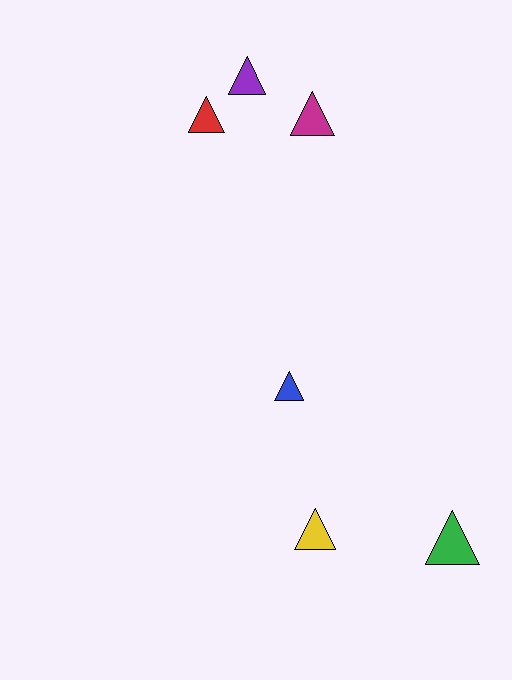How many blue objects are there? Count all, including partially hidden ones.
There is 1 blue object.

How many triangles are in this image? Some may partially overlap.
There are 6 triangles.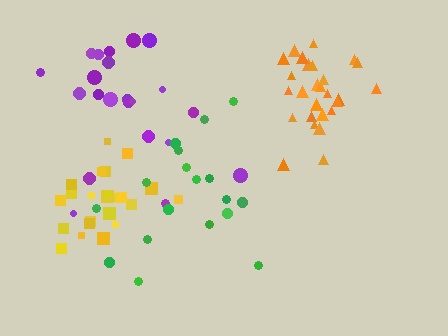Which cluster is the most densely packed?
Orange.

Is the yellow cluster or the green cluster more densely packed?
Yellow.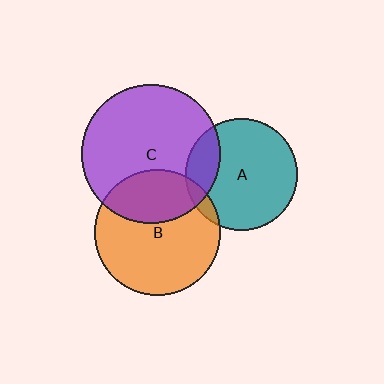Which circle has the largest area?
Circle C (purple).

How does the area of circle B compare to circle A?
Approximately 1.3 times.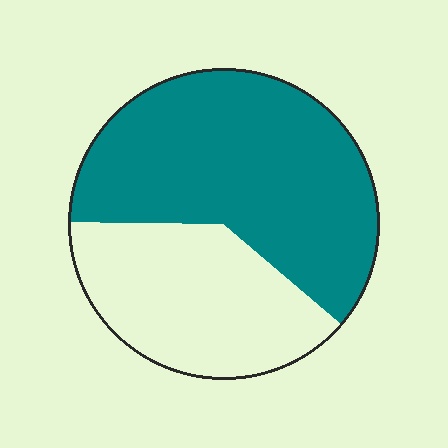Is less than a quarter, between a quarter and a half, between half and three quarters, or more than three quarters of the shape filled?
Between half and three quarters.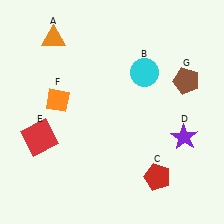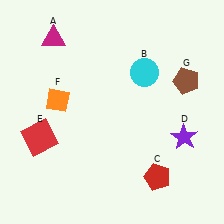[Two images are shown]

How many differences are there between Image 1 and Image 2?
There is 1 difference between the two images.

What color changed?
The triangle (A) changed from orange in Image 1 to magenta in Image 2.